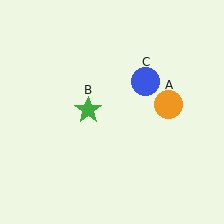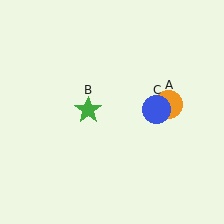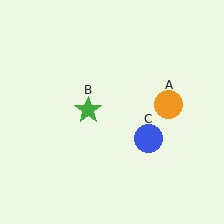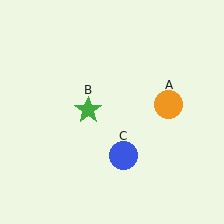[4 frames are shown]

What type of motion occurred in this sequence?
The blue circle (object C) rotated clockwise around the center of the scene.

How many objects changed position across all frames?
1 object changed position: blue circle (object C).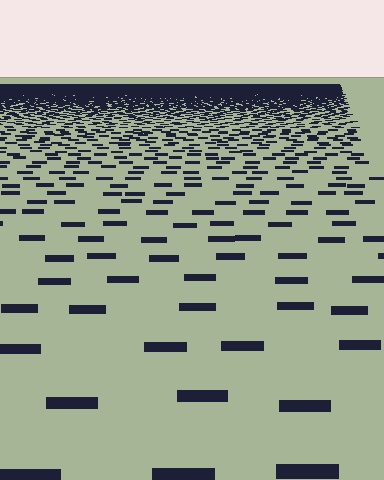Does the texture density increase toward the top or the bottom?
Density increases toward the top.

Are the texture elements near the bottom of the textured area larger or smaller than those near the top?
Larger. Near the bottom, elements are closer to the viewer and appear at a bigger on-screen size.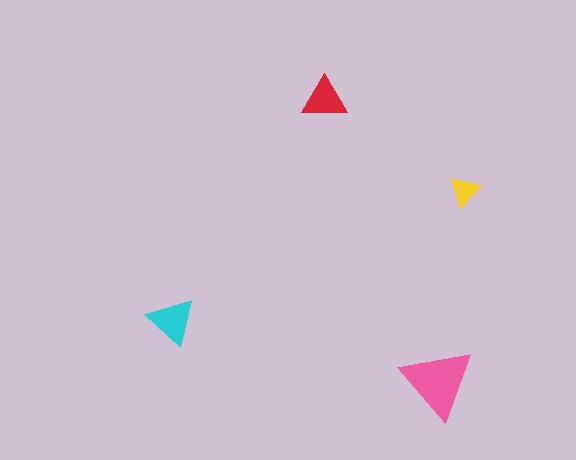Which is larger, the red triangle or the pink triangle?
The pink one.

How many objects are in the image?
There are 4 objects in the image.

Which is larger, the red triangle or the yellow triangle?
The red one.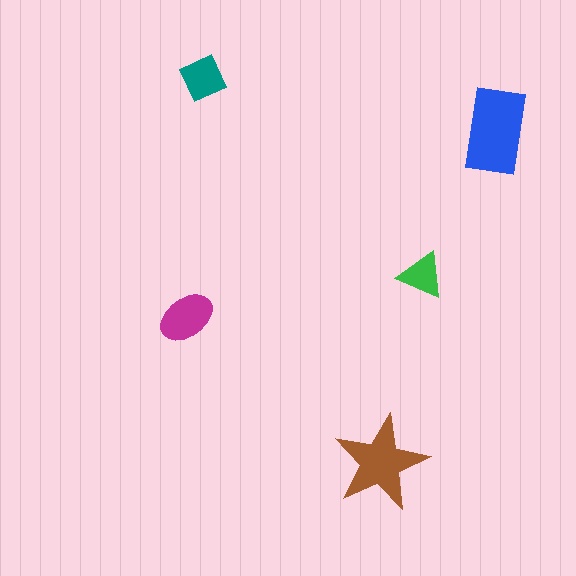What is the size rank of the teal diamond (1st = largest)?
4th.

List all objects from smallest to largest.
The green triangle, the teal diamond, the magenta ellipse, the brown star, the blue rectangle.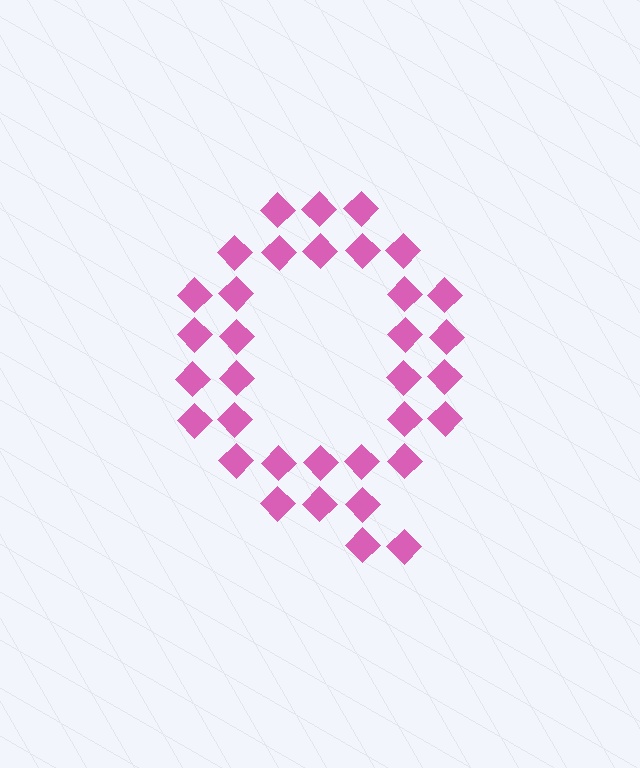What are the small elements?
The small elements are diamonds.